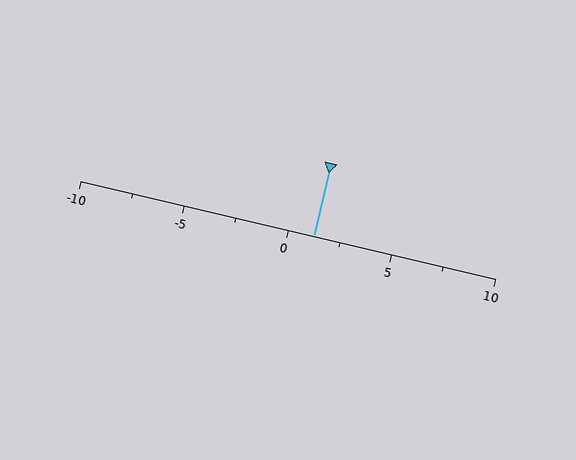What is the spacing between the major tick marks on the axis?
The major ticks are spaced 5 apart.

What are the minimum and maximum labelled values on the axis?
The axis runs from -10 to 10.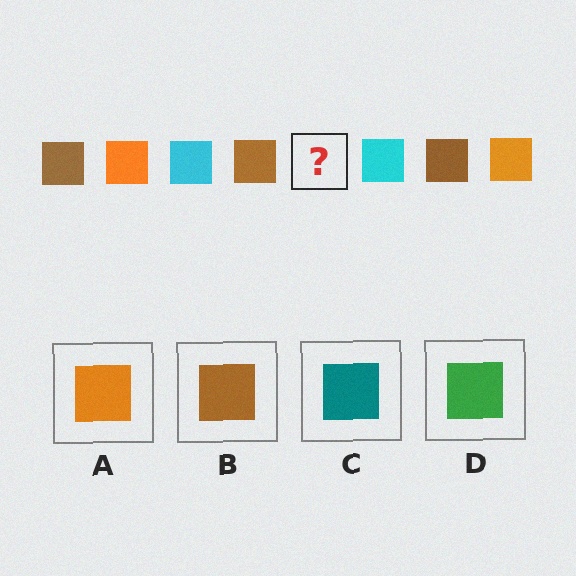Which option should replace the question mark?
Option A.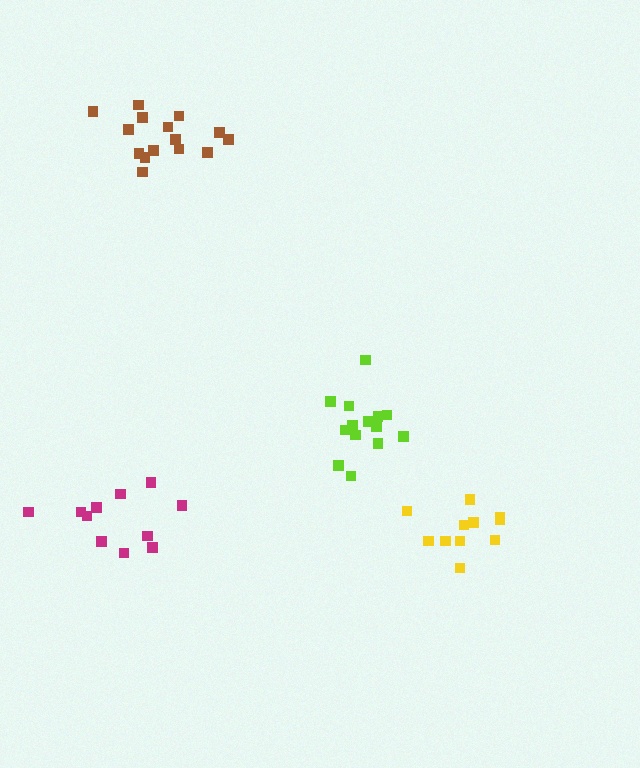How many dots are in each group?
Group 1: 15 dots, Group 2: 11 dots, Group 3: 11 dots, Group 4: 14 dots (51 total).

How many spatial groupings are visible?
There are 4 spatial groupings.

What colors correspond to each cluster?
The clusters are colored: brown, magenta, yellow, lime.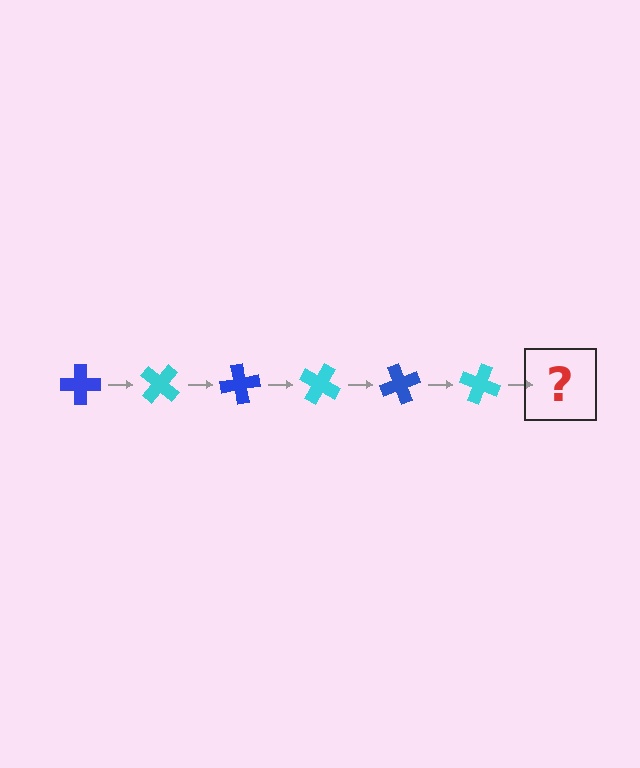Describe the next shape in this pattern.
It should be a blue cross, rotated 240 degrees from the start.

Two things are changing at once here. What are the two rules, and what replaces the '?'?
The two rules are that it rotates 40 degrees each step and the color cycles through blue and cyan. The '?' should be a blue cross, rotated 240 degrees from the start.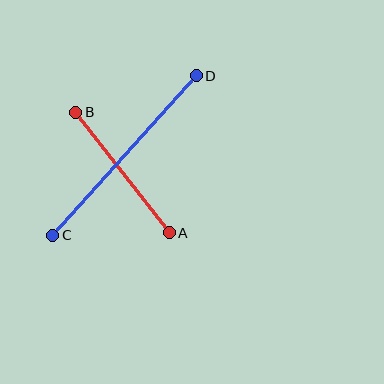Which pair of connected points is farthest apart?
Points C and D are farthest apart.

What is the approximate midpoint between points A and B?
The midpoint is at approximately (123, 173) pixels.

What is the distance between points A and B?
The distance is approximately 152 pixels.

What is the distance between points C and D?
The distance is approximately 215 pixels.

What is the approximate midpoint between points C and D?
The midpoint is at approximately (124, 156) pixels.